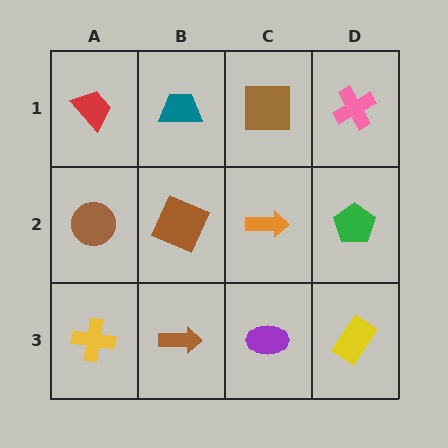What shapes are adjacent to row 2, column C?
A brown square (row 1, column C), a purple ellipse (row 3, column C), a brown square (row 2, column B), a green pentagon (row 2, column D).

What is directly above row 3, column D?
A green pentagon.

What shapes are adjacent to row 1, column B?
A brown square (row 2, column B), a red trapezoid (row 1, column A), a brown square (row 1, column C).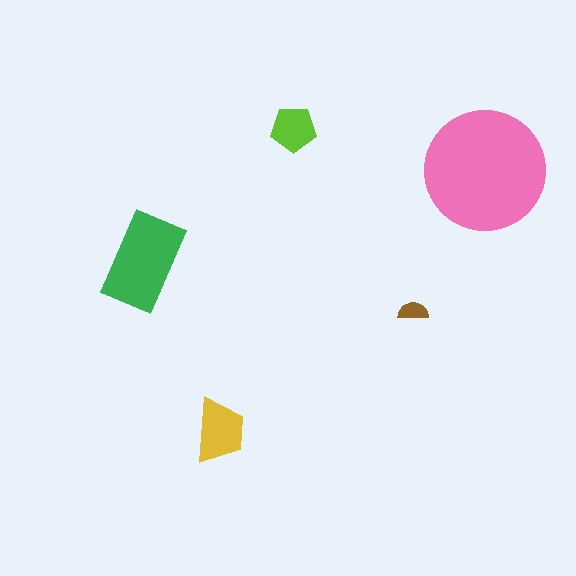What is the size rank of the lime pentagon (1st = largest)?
4th.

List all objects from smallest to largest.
The brown semicircle, the lime pentagon, the yellow trapezoid, the green rectangle, the pink circle.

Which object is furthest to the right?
The pink circle is rightmost.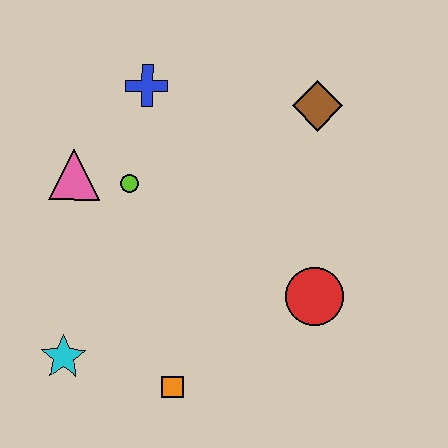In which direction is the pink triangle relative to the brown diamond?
The pink triangle is to the left of the brown diamond.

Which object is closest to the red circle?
The orange square is closest to the red circle.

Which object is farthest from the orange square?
The brown diamond is farthest from the orange square.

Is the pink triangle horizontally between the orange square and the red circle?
No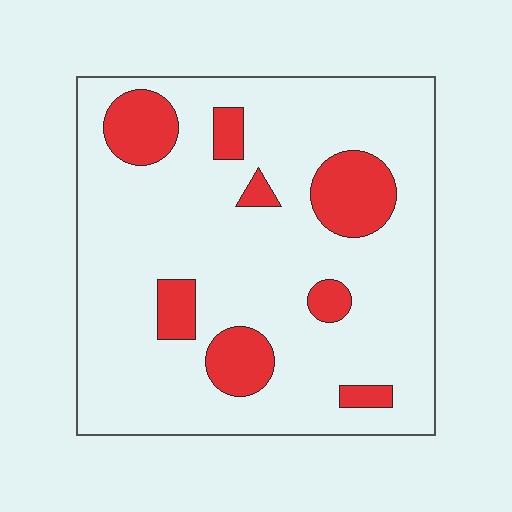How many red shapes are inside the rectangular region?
8.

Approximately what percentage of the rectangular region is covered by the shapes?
Approximately 15%.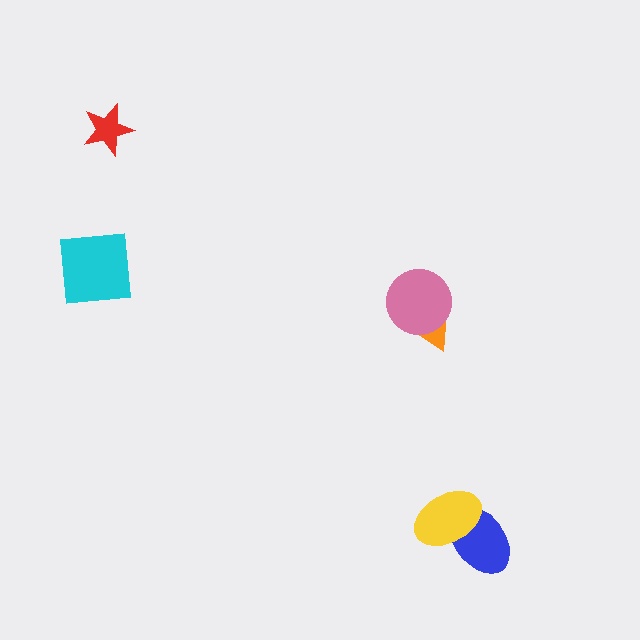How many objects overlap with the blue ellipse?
1 object overlaps with the blue ellipse.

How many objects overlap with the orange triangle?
1 object overlaps with the orange triangle.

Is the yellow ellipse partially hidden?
No, no other shape covers it.